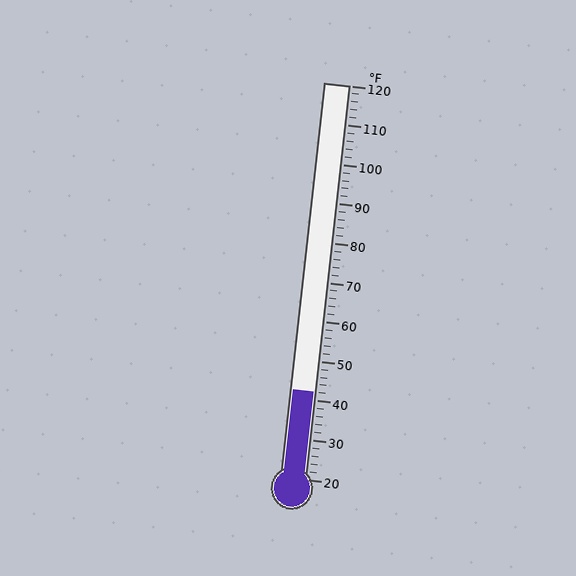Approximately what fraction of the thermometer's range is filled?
The thermometer is filled to approximately 20% of its range.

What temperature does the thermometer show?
The thermometer shows approximately 42°F.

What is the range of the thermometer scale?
The thermometer scale ranges from 20°F to 120°F.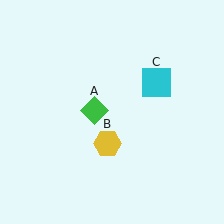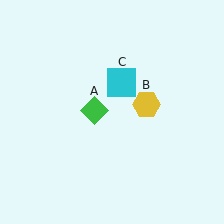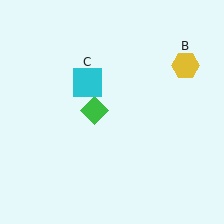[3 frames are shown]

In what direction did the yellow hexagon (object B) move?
The yellow hexagon (object B) moved up and to the right.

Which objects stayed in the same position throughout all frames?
Green diamond (object A) remained stationary.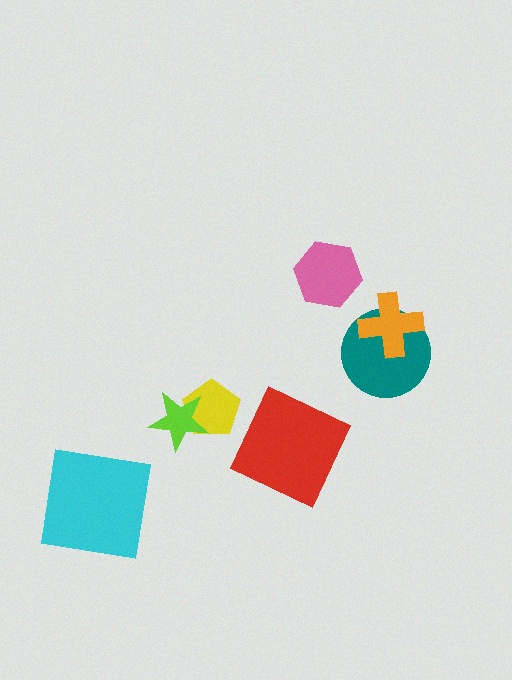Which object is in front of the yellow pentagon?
The lime star is in front of the yellow pentagon.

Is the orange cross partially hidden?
No, no other shape covers it.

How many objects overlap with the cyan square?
0 objects overlap with the cyan square.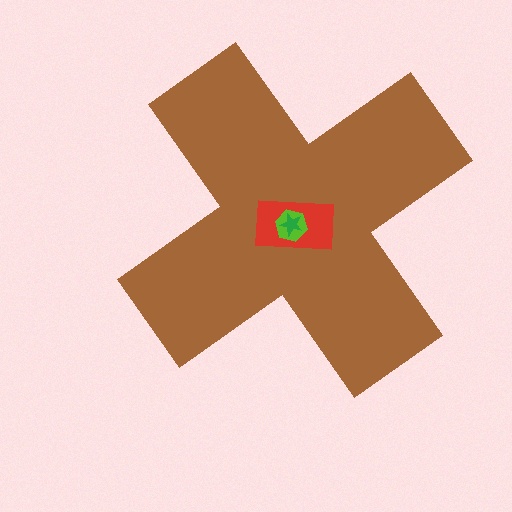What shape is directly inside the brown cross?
The red rectangle.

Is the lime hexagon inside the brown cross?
Yes.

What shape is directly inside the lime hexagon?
The green star.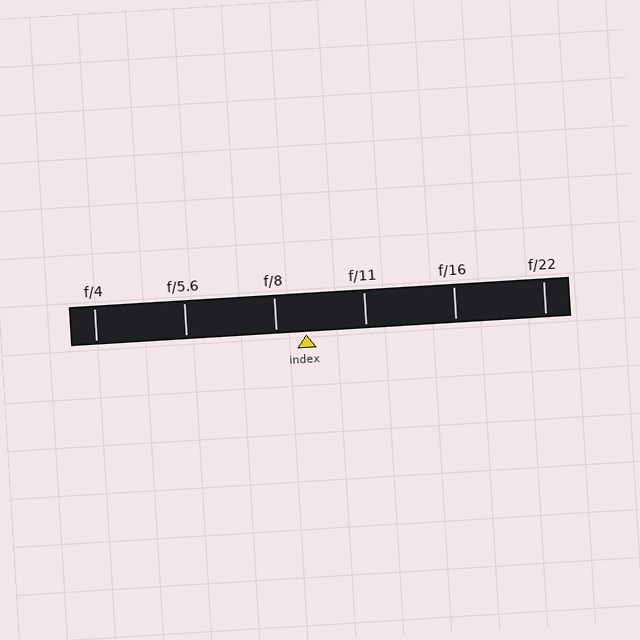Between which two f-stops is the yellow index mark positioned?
The index mark is between f/8 and f/11.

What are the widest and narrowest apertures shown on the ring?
The widest aperture shown is f/4 and the narrowest is f/22.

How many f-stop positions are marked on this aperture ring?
There are 6 f-stop positions marked.